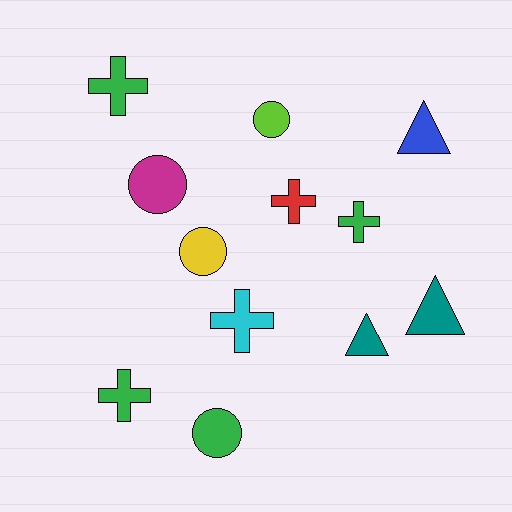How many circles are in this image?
There are 4 circles.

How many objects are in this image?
There are 12 objects.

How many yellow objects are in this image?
There is 1 yellow object.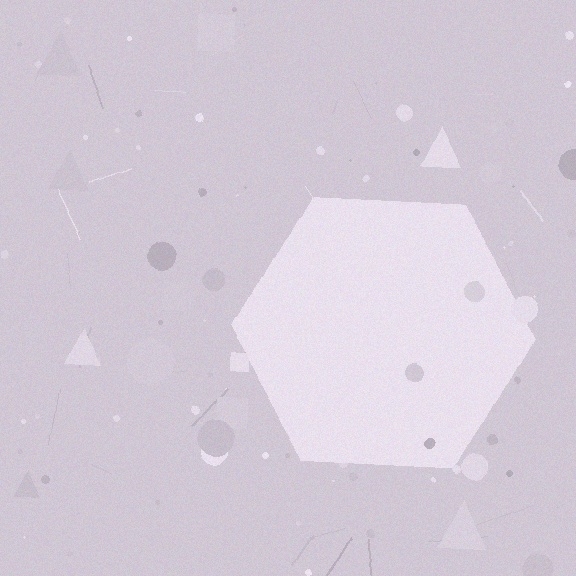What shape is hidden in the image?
A hexagon is hidden in the image.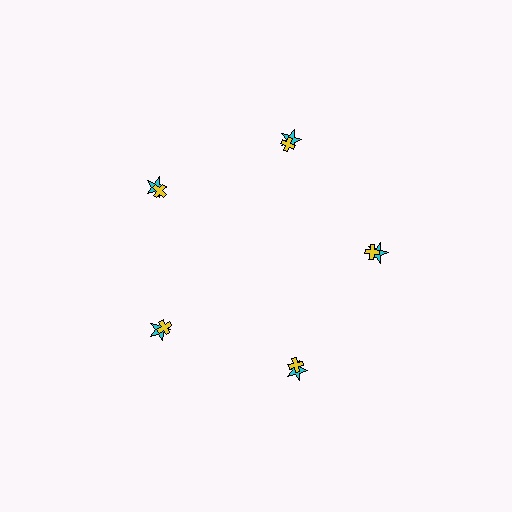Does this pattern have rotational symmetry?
Yes, this pattern has 5-fold rotational symmetry. It looks the same after rotating 72 degrees around the center.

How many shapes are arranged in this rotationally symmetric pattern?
There are 10 shapes, arranged in 5 groups of 2.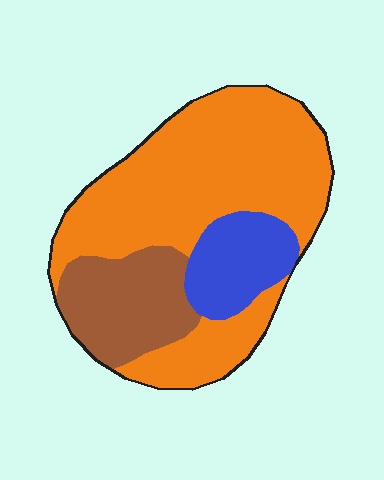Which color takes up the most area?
Orange, at roughly 65%.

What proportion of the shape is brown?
Brown covers roughly 20% of the shape.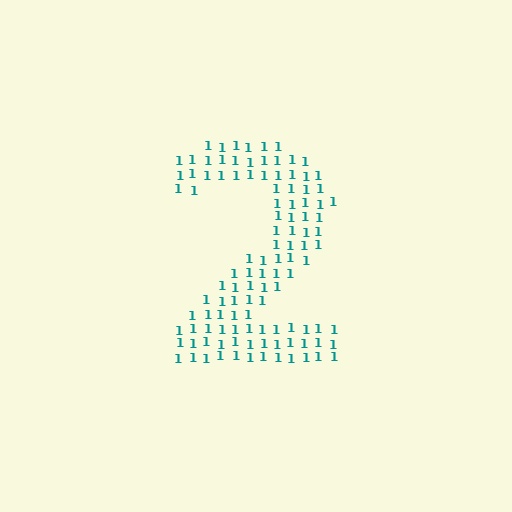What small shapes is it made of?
It is made of small digit 1's.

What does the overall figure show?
The overall figure shows the digit 2.